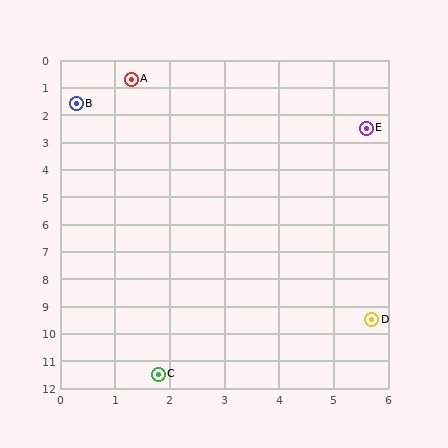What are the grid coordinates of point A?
Point A is at approximately (1.3, 0.7).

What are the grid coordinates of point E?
Point E is at approximately (5.6, 2.5).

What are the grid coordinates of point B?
Point B is at approximately (0.3, 1.6).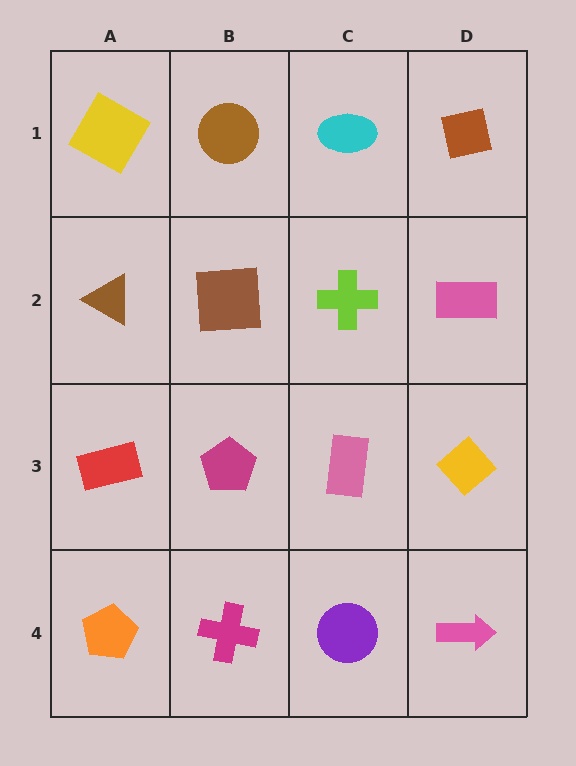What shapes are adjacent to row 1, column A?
A brown triangle (row 2, column A), a brown circle (row 1, column B).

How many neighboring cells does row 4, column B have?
3.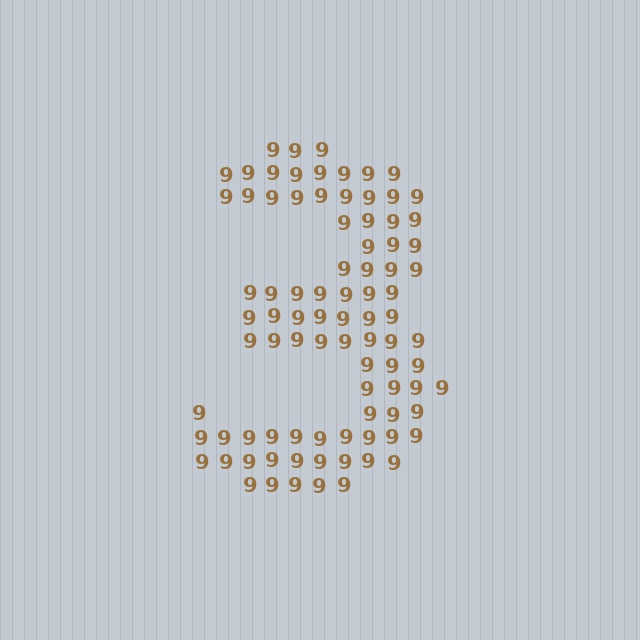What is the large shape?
The large shape is the digit 3.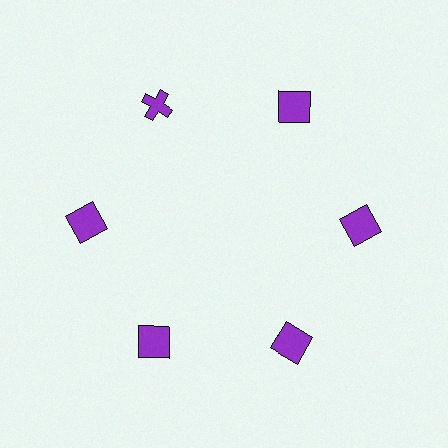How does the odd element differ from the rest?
It has a different shape: cross instead of square.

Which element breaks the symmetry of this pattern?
The purple cross at roughly the 11 o'clock position breaks the symmetry. All other shapes are purple squares.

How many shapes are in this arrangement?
There are 6 shapes arranged in a ring pattern.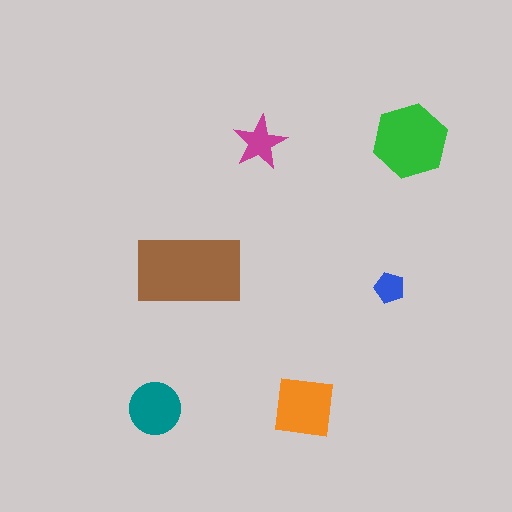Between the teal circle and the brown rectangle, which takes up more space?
The brown rectangle.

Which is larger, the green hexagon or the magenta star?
The green hexagon.